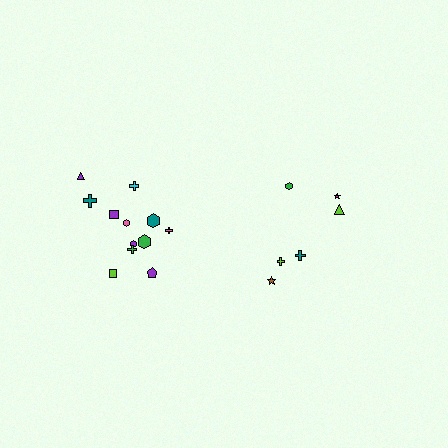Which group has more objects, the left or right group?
The left group.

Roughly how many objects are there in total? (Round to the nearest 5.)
Roughly 20 objects in total.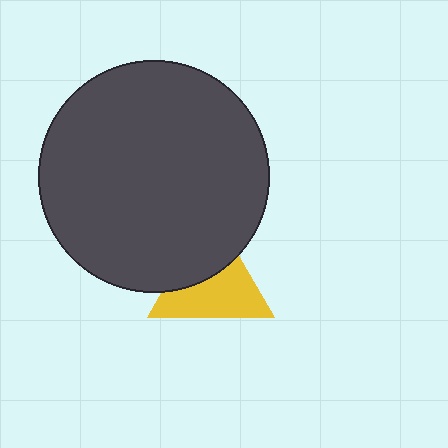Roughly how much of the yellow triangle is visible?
About half of it is visible (roughly 59%).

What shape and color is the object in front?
The object in front is a dark gray circle.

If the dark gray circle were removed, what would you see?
You would see the complete yellow triangle.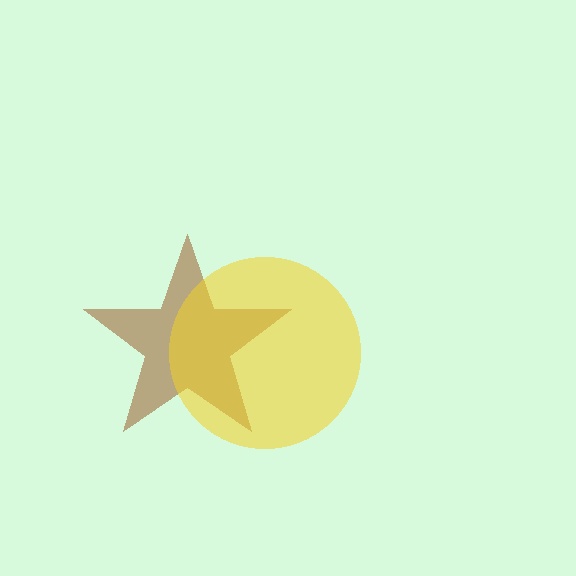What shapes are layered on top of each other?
The layered shapes are: a brown star, a yellow circle.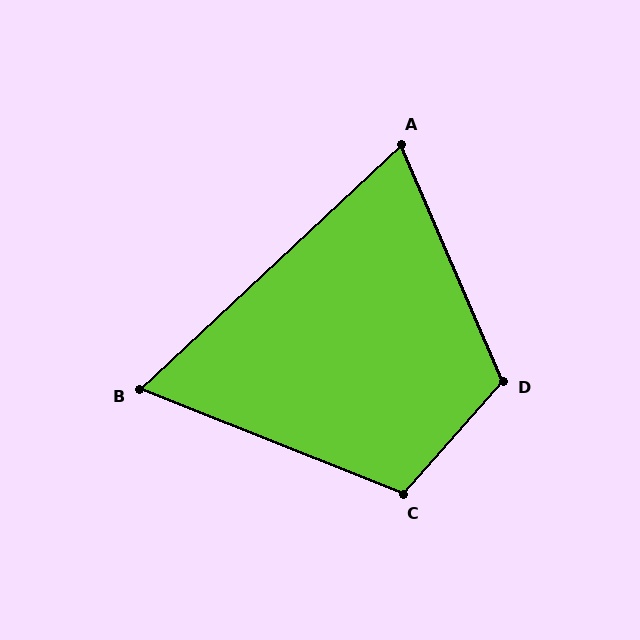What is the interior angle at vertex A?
Approximately 70 degrees (acute).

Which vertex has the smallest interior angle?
B, at approximately 65 degrees.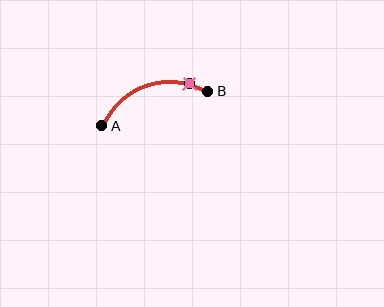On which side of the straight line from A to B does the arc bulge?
The arc bulges above the straight line connecting A and B.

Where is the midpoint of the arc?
The arc midpoint is the point on the curve farthest from the straight line joining A and B. It sits above that line.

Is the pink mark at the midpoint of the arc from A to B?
No. The pink mark lies on the arc but is closer to endpoint B. The arc midpoint would be at the point on the curve equidistant along the arc from both A and B.